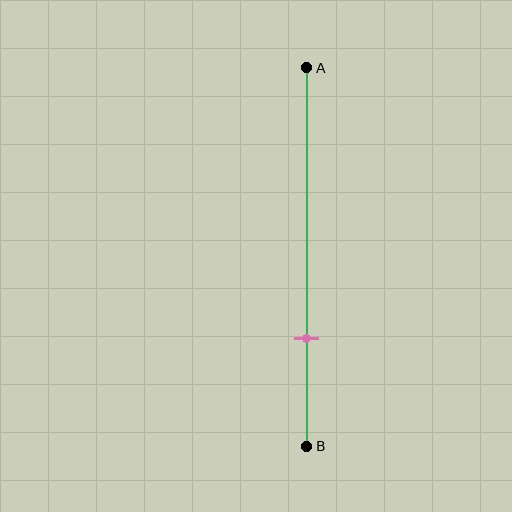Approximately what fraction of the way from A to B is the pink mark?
The pink mark is approximately 70% of the way from A to B.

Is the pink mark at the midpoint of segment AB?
No, the mark is at about 70% from A, not at the 50% midpoint.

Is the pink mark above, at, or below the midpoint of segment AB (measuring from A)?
The pink mark is below the midpoint of segment AB.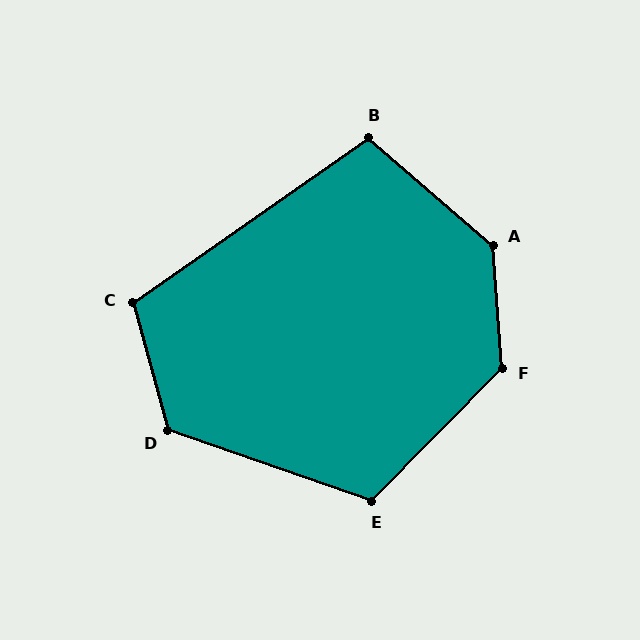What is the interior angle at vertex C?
Approximately 110 degrees (obtuse).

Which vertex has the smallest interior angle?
B, at approximately 104 degrees.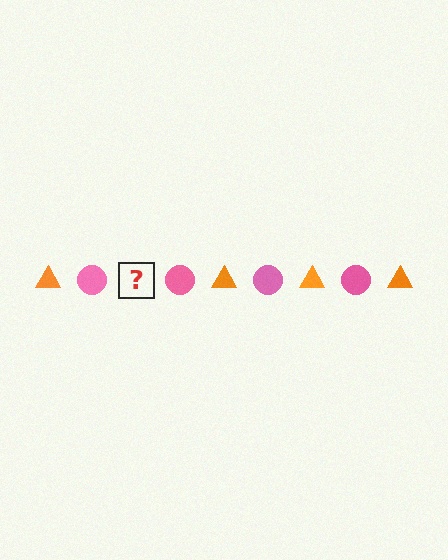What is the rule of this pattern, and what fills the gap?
The rule is that the pattern alternates between orange triangle and pink circle. The gap should be filled with an orange triangle.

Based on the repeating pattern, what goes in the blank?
The blank should be an orange triangle.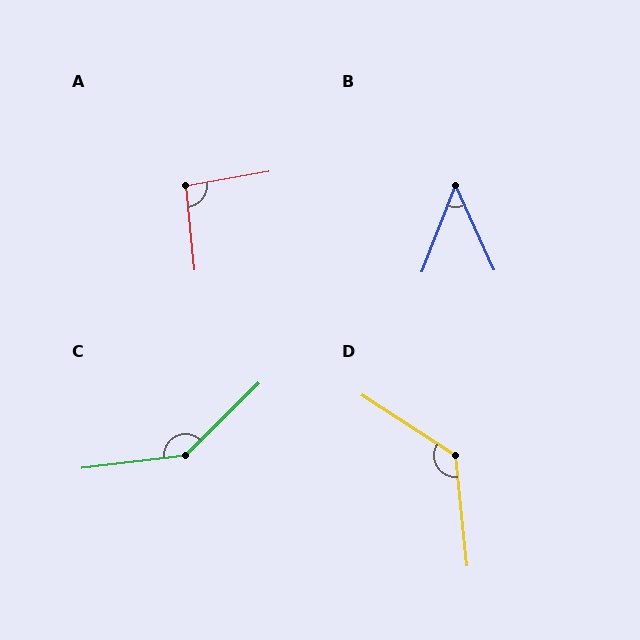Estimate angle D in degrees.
Approximately 129 degrees.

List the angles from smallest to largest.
B (46°), A (94°), D (129°), C (142°).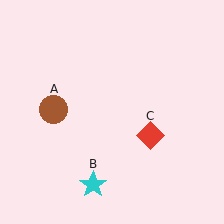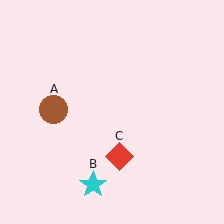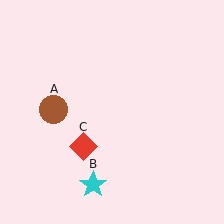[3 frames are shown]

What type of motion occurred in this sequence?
The red diamond (object C) rotated clockwise around the center of the scene.